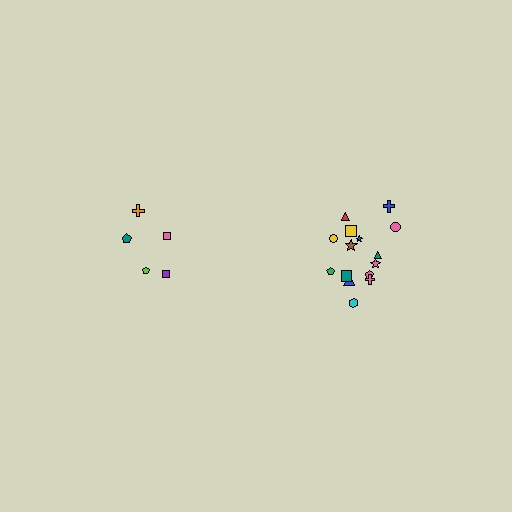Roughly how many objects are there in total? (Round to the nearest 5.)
Roughly 20 objects in total.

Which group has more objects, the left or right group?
The right group.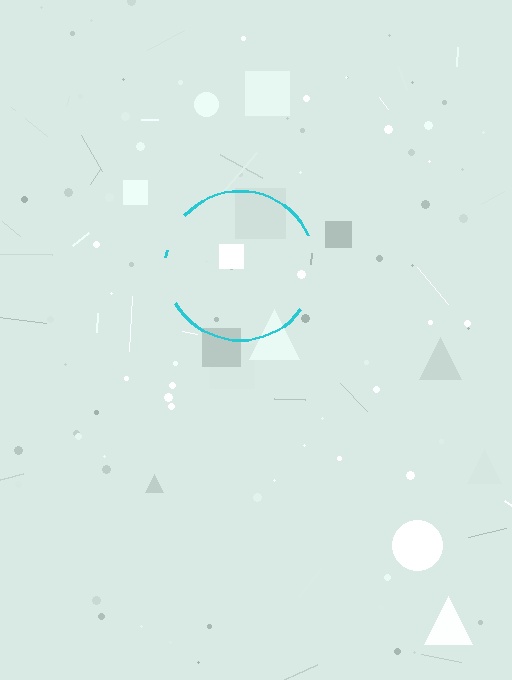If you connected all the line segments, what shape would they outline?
They would outline a circle.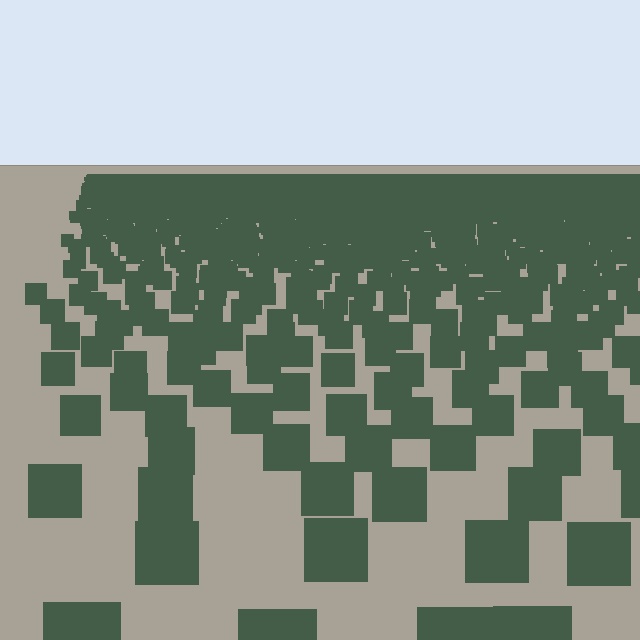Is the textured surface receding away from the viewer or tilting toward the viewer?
The surface is receding away from the viewer. Texture elements get smaller and denser toward the top.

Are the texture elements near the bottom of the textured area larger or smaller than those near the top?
Larger. Near the bottom, elements are closer to the viewer and appear at a bigger on-screen size.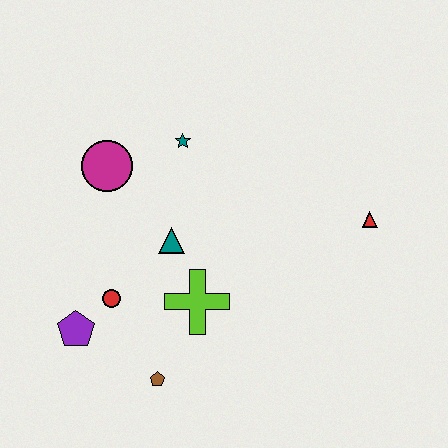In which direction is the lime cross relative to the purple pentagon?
The lime cross is to the right of the purple pentagon.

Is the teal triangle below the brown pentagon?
No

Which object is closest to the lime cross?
The teal triangle is closest to the lime cross.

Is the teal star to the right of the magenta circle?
Yes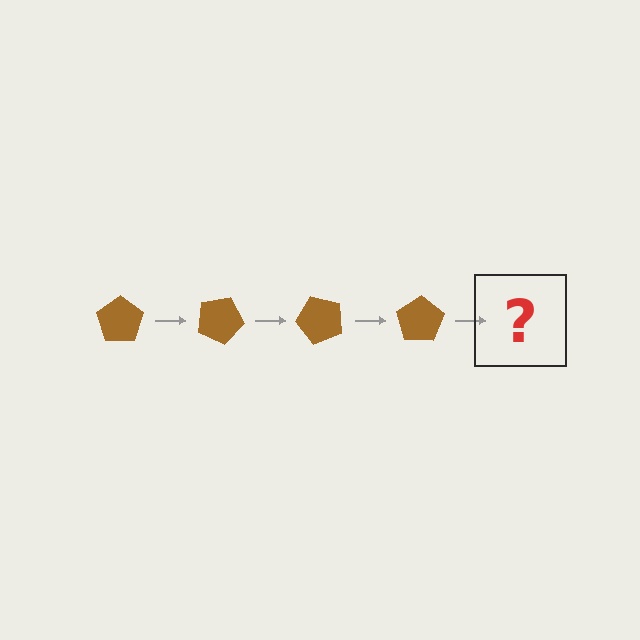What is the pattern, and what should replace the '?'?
The pattern is that the pentagon rotates 25 degrees each step. The '?' should be a brown pentagon rotated 100 degrees.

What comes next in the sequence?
The next element should be a brown pentagon rotated 100 degrees.